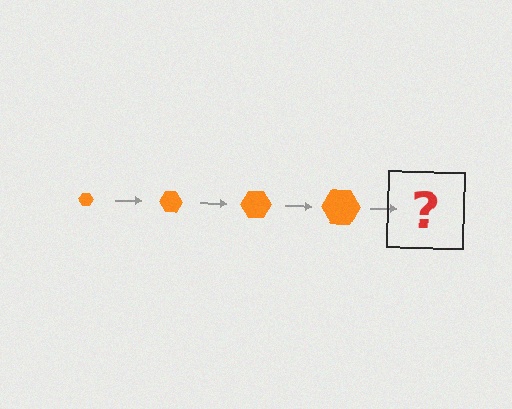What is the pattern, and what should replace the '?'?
The pattern is that the hexagon gets progressively larger each step. The '?' should be an orange hexagon, larger than the previous one.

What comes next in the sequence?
The next element should be an orange hexagon, larger than the previous one.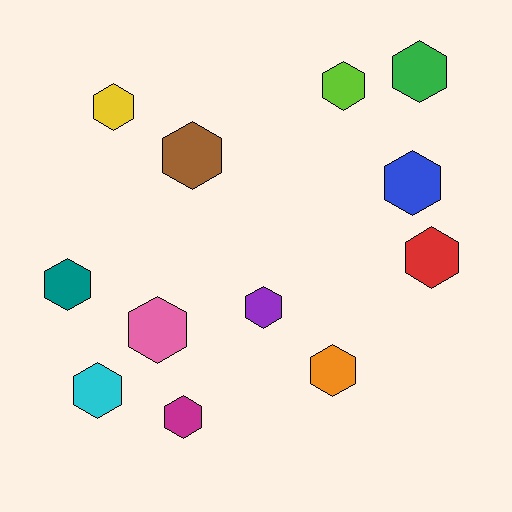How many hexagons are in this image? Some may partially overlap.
There are 12 hexagons.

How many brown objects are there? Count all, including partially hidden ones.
There is 1 brown object.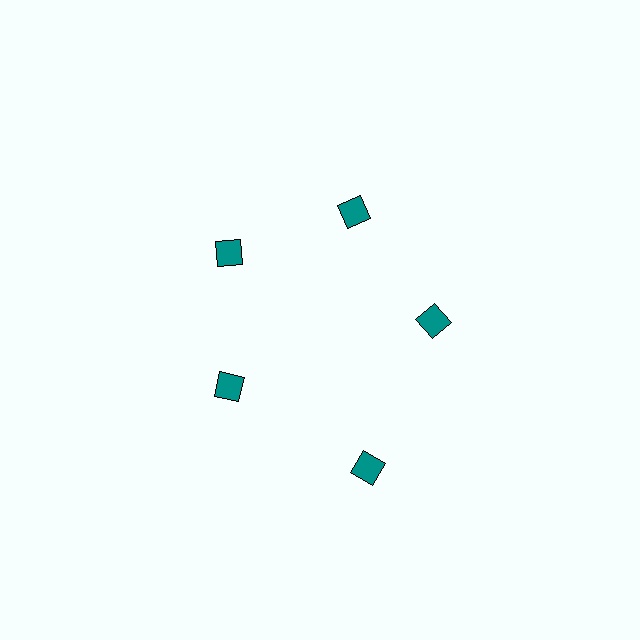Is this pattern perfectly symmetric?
No. The 5 teal diamonds are arranged in a ring, but one element near the 5 o'clock position is pushed outward from the center, breaking the 5-fold rotational symmetry.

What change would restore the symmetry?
The symmetry would be restored by moving it inward, back onto the ring so that all 5 diamonds sit at equal angles and equal distance from the center.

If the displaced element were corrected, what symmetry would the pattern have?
It would have 5-fold rotational symmetry — the pattern would map onto itself every 72 degrees.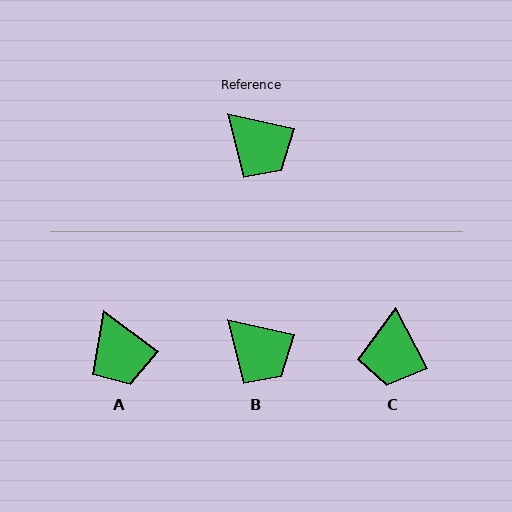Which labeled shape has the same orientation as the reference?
B.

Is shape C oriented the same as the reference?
No, it is off by about 51 degrees.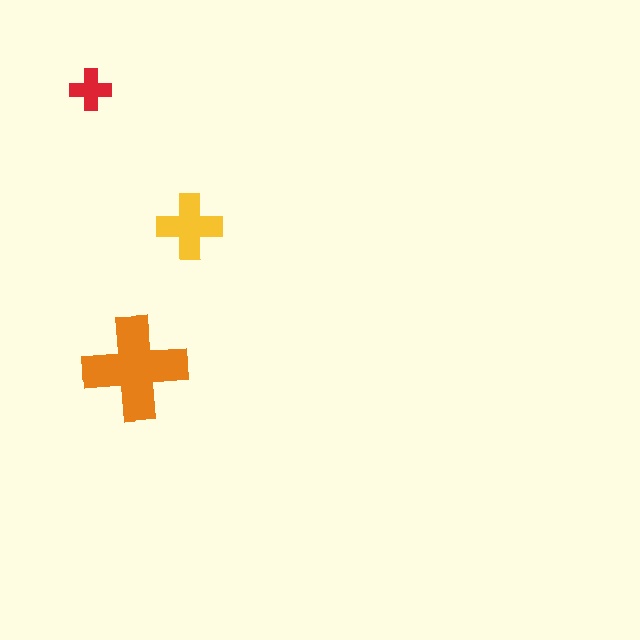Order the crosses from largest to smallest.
the orange one, the yellow one, the red one.